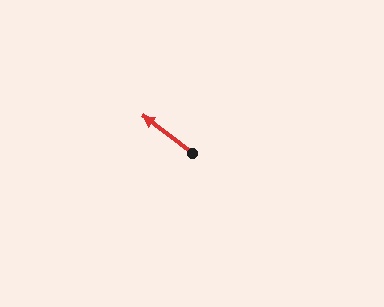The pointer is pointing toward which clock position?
Roughly 10 o'clock.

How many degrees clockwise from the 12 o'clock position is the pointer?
Approximately 308 degrees.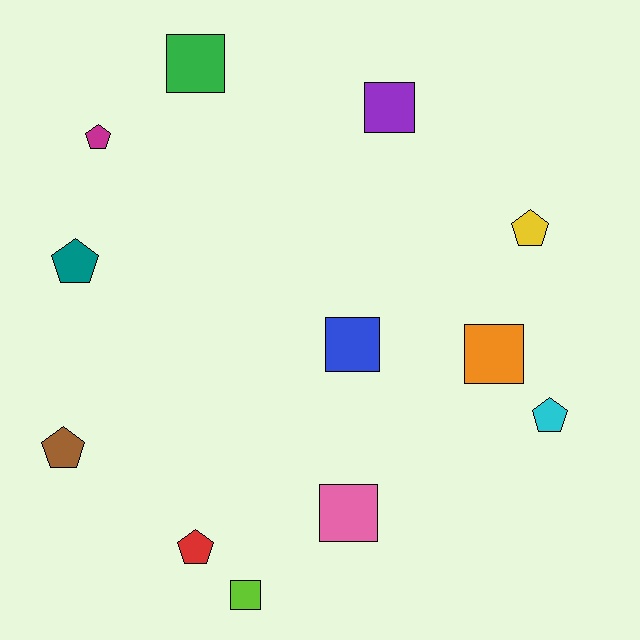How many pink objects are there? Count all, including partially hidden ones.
There is 1 pink object.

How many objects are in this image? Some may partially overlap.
There are 12 objects.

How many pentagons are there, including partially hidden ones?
There are 6 pentagons.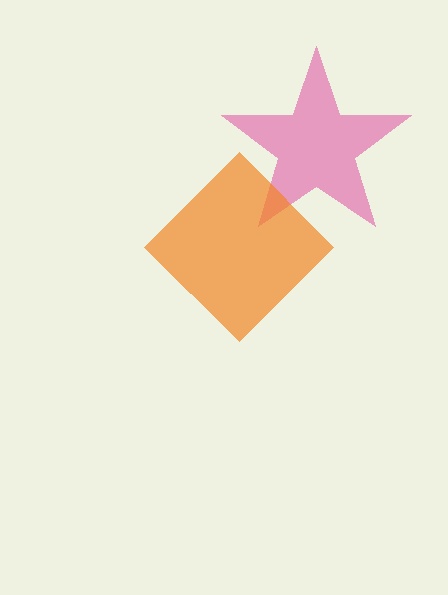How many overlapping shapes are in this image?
There are 2 overlapping shapes in the image.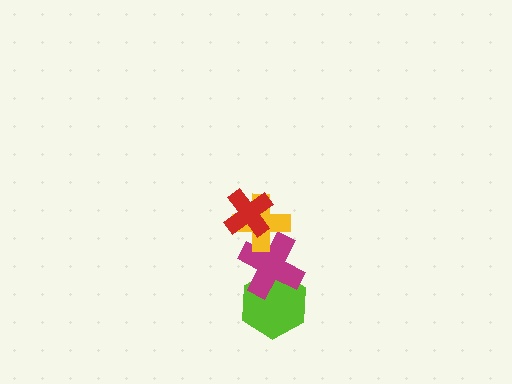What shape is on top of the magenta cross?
The yellow cross is on top of the magenta cross.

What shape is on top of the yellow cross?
The red cross is on top of the yellow cross.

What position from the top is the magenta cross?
The magenta cross is 3rd from the top.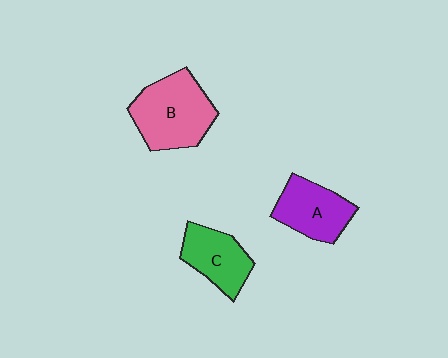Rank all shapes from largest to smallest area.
From largest to smallest: B (pink), A (purple), C (green).